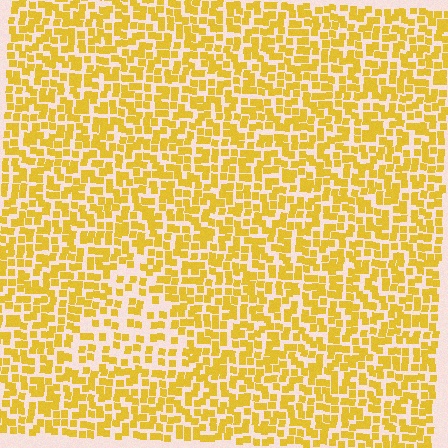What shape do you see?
I see a triangle.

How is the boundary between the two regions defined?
The boundary is defined by a change in element density (approximately 1.8x ratio). All elements are the same color, size, and shape.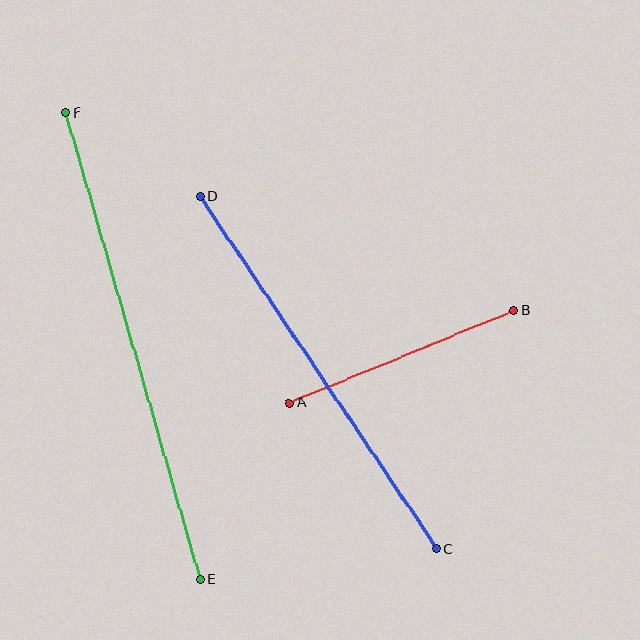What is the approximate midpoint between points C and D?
The midpoint is at approximately (318, 373) pixels.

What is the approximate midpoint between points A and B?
The midpoint is at approximately (402, 357) pixels.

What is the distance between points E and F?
The distance is approximately 486 pixels.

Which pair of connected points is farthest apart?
Points E and F are farthest apart.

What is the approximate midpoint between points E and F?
The midpoint is at approximately (133, 346) pixels.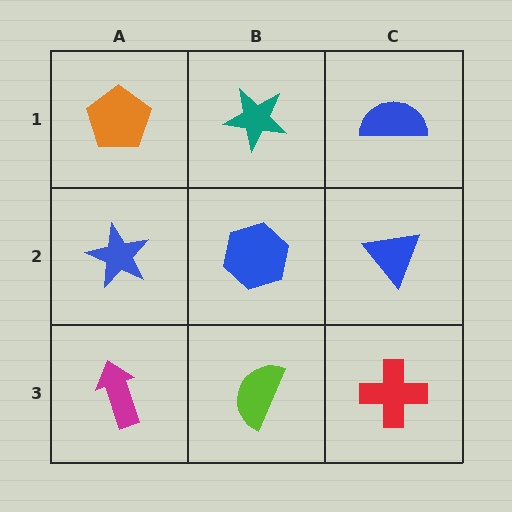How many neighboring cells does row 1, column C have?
2.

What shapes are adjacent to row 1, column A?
A blue star (row 2, column A), a teal star (row 1, column B).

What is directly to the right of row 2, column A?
A blue hexagon.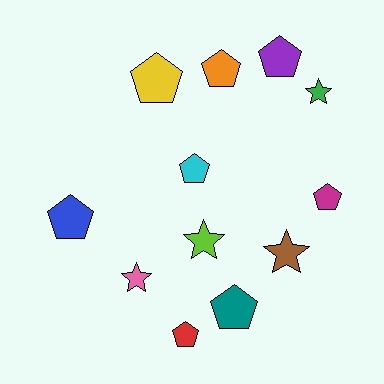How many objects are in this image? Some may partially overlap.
There are 12 objects.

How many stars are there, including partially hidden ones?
There are 4 stars.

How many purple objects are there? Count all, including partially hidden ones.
There is 1 purple object.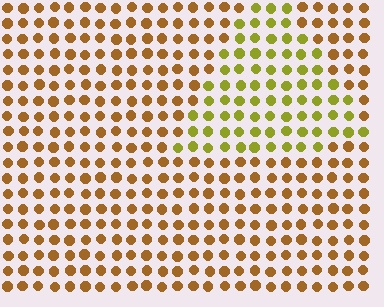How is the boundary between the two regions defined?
The boundary is defined purely by a slight shift in hue (about 36 degrees). Spacing, size, and orientation are identical on both sides.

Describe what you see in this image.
The image is filled with small brown elements in a uniform arrangement. A triangle-shaped region is visible where the elements are tinted to a slightly different hue, forming a subtle color boundary.